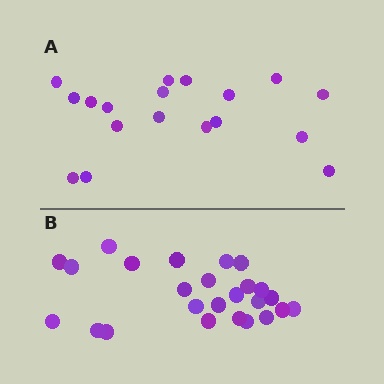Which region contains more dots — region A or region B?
Region B (the bottom region) has more dots.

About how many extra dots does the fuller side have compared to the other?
Region B has roughly 8 or so more dots than region A.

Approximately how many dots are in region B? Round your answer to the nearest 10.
About 20 dots. (The exact count is 25, which rounds to 20.)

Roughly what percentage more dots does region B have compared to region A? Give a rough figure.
About 40% more.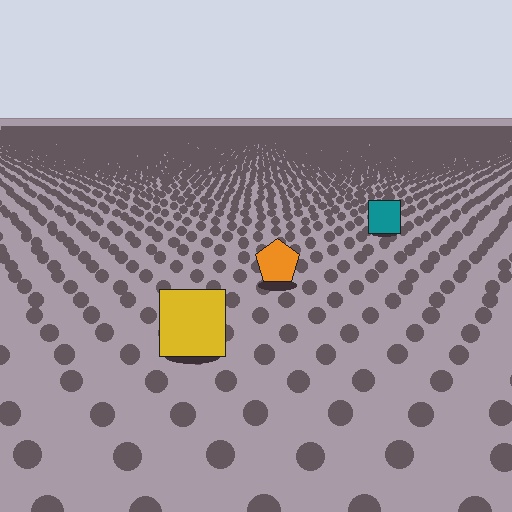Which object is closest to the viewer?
The yellow square is closest. The texture marks near it are larger and more spread out.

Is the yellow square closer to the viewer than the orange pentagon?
Yes. The yellow square is closer — you can tell from the texture gradient: the ground texture is coarser near it.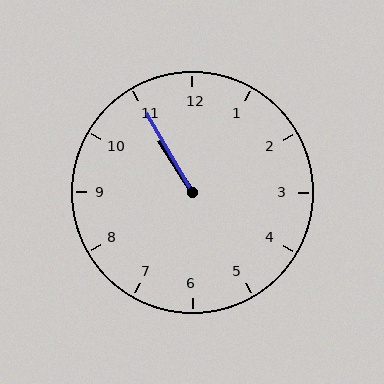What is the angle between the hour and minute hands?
Approximately 2 degrees.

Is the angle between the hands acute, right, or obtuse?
It is acute.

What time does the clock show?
10:55.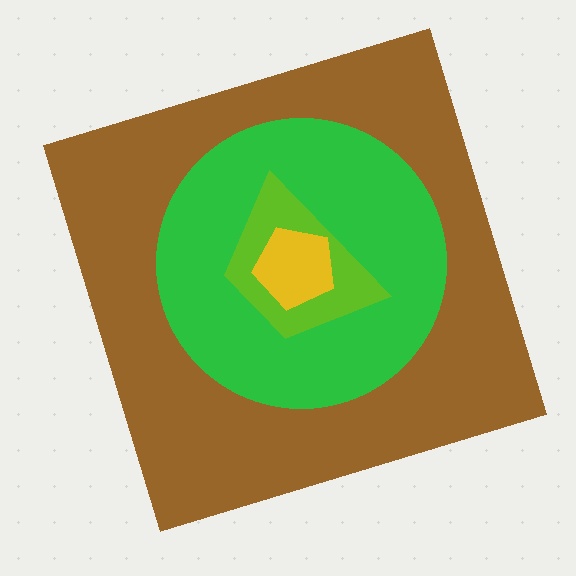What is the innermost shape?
The yellow pentagon.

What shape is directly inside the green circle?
The lime trapezoid.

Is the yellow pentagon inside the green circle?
Yes.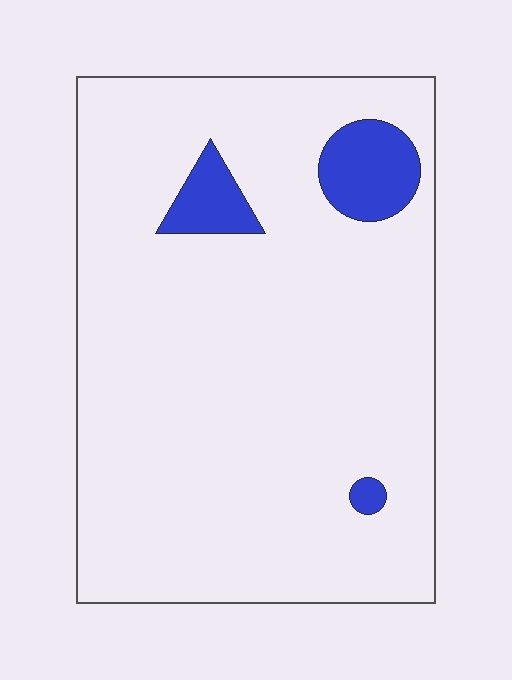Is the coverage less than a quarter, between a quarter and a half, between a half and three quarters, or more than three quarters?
Less than a quarter.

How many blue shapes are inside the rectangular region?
3.